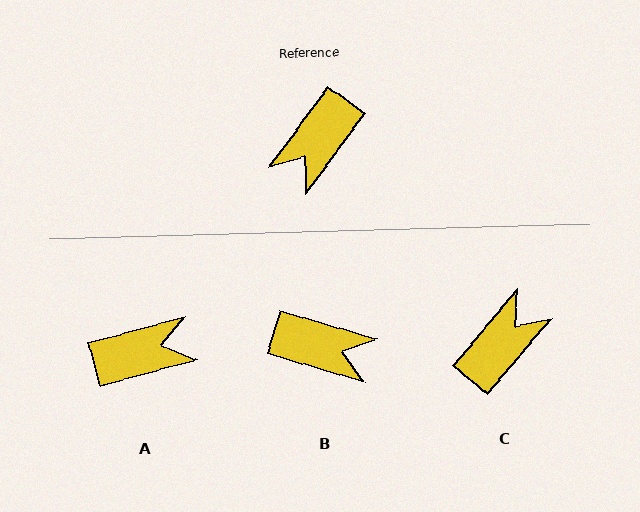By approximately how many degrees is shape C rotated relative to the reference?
Approximately 176 degrees counter-clockwise.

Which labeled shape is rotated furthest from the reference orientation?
C, about 176 degrees away.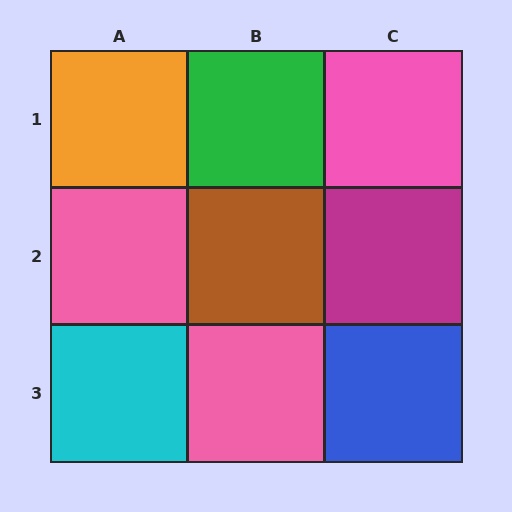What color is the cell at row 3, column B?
Pink.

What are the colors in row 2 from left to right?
Pink, brown, magenta.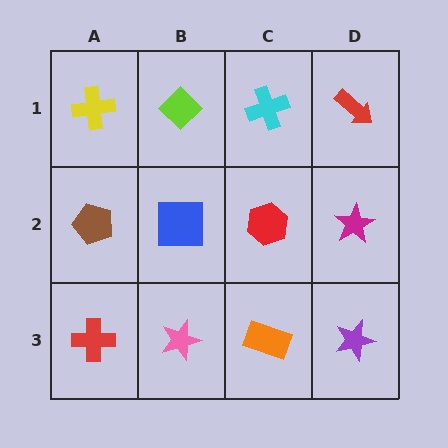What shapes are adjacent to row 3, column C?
A red hexagon (row 2, column C), a pink star (row 3, column B), a purple star (row 3, column D).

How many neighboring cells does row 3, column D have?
2.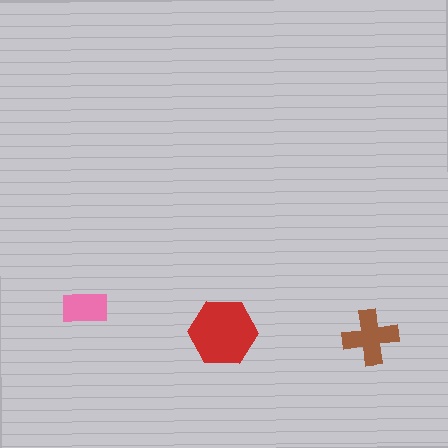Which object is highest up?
The pink rectangle is topmost.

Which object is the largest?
The red hexagon.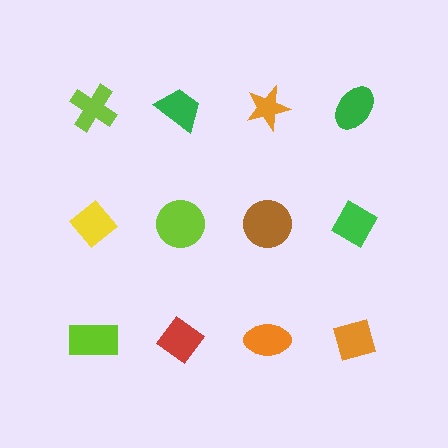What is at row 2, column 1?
A yellow diamond.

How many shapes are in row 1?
4 shapes.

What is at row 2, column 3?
A brown circle.